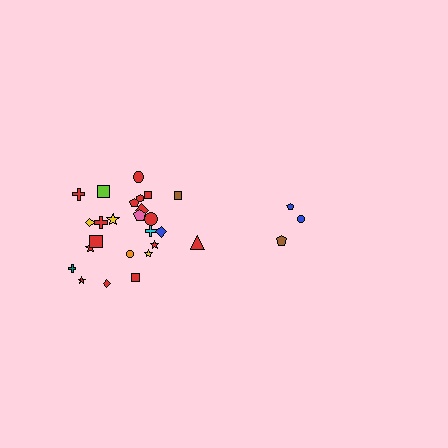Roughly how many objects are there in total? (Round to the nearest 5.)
Roughly 30 objects in total.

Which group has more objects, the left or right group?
The left group.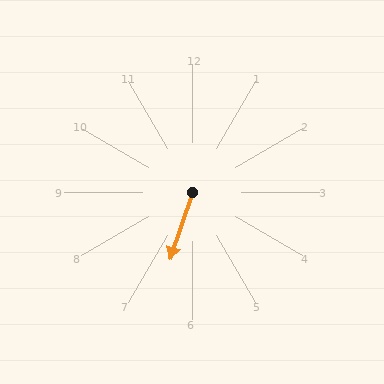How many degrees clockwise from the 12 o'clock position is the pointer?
Approximately 199 degrees.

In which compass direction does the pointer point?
South.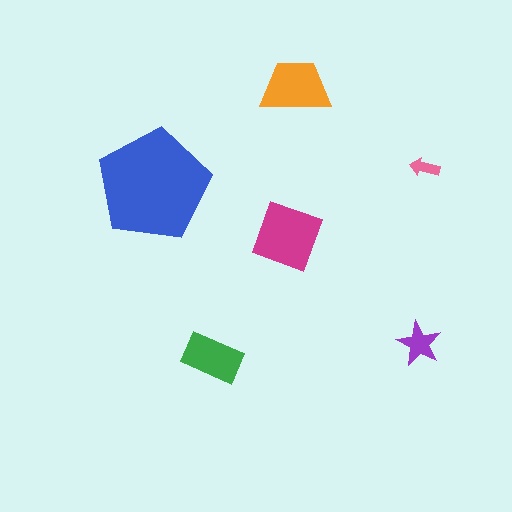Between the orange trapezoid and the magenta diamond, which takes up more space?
The magenta diamond.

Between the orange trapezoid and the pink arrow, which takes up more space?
The orange trapezoid.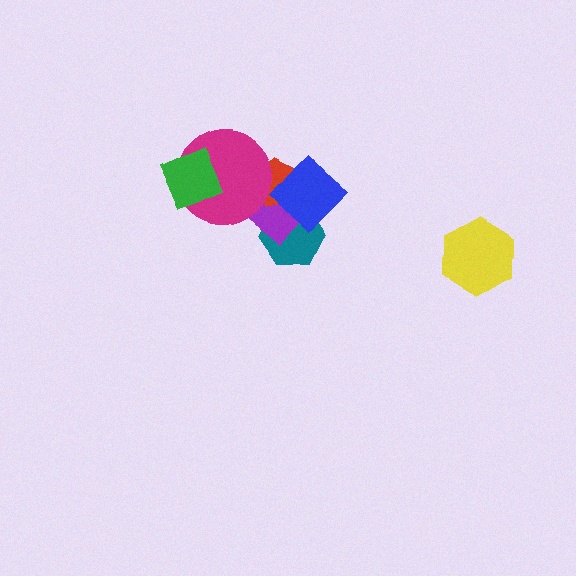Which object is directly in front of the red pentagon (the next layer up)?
The magenta circle is directly in front of the red pentagon.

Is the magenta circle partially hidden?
Yes, it is partially covered by another shape.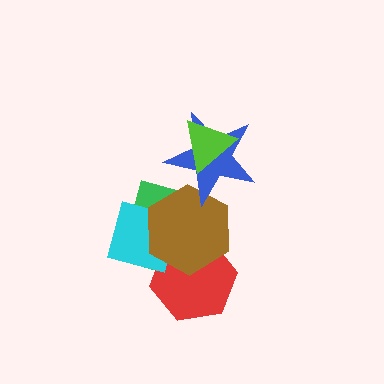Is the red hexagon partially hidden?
Yes, it is partially covered by another shape.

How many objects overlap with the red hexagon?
3 objects overlap with the red hexagon.